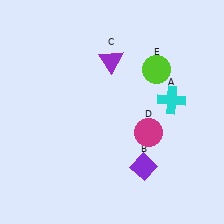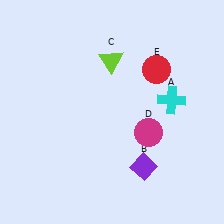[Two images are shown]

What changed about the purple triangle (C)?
In Image 1, C is purple. In Image 2, it changed to lime.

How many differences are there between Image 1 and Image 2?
There are 2 differences between the two images.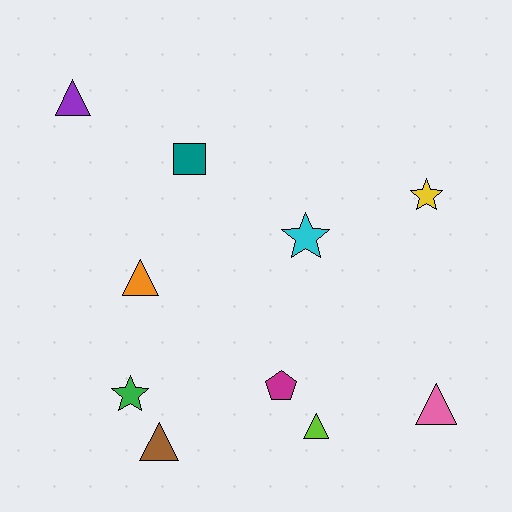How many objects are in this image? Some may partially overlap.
There are 10 objects.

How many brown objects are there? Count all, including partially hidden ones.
There is 1 brown object.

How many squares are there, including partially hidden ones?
There is 1 square.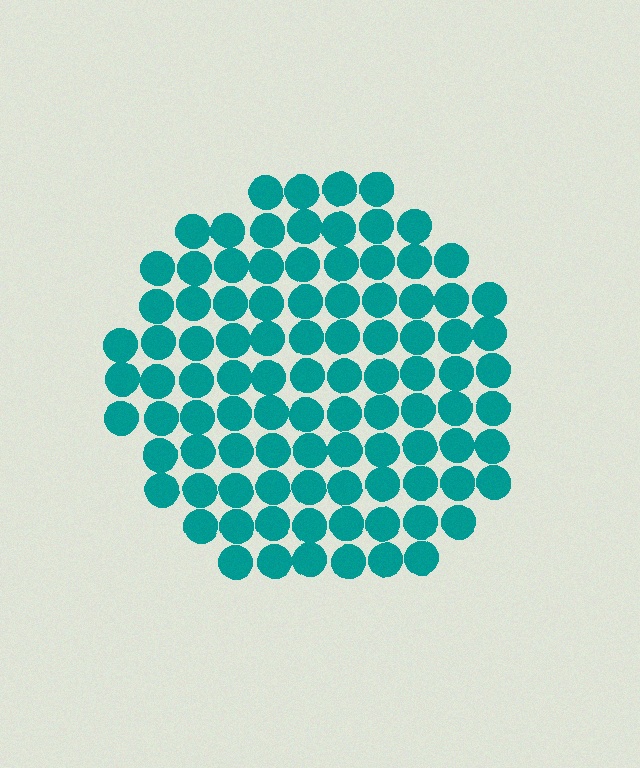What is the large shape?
The large shape is a circle.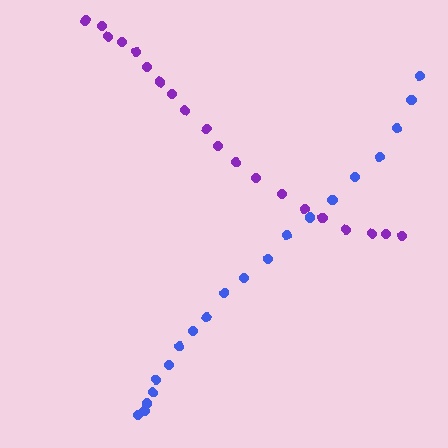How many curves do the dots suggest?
There are 2 distinct paths.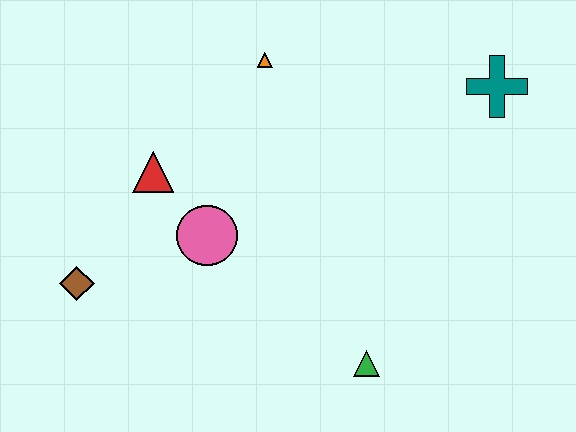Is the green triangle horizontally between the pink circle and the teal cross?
Yes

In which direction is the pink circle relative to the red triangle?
The pink circle is below the red triangle.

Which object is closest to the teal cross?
The orange triangle is closest to the teal cross.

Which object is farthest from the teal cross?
The brown diamond is farthest from the teal cross.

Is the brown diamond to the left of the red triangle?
Yes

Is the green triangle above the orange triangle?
No